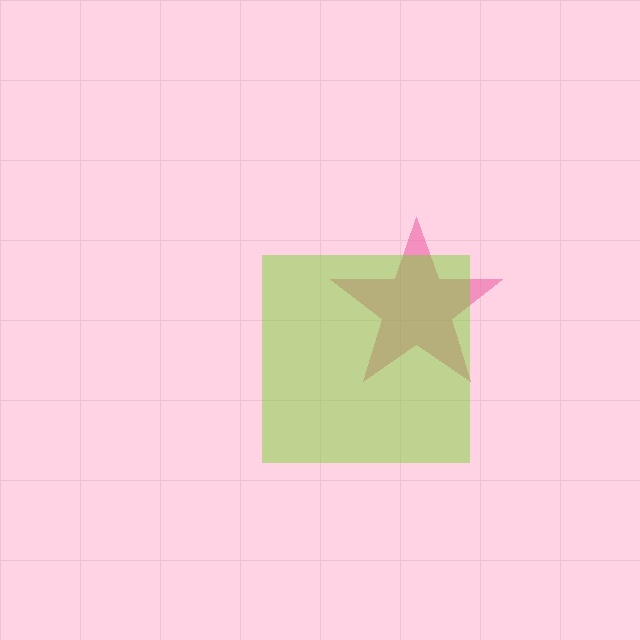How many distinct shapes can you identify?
There are 2 distinct shapes: a pink star, a lime square.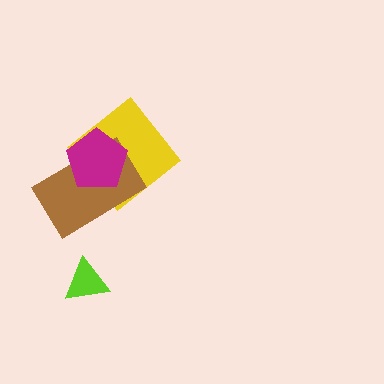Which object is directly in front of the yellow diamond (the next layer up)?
The brown rectangle is directly in front of the yellow diamond.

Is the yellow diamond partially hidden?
Yes, it is partially covered by another shape.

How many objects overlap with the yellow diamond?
2 objects overlap with the yellow diamond.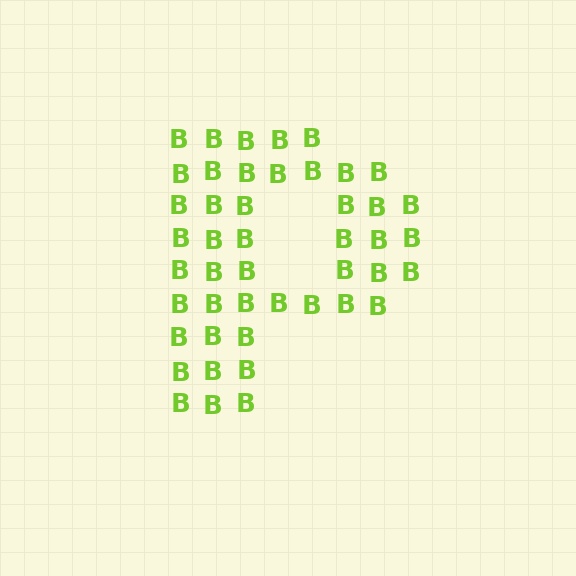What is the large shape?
The large shape is the letter P.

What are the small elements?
The small elements are letter B's.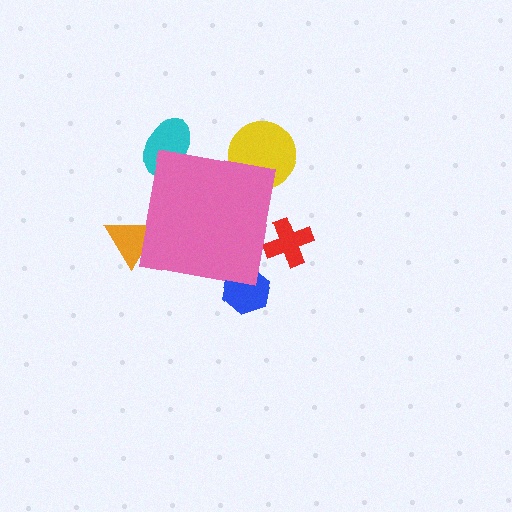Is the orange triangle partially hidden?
Yes, the orange triangle is partially hidden behind the pink square.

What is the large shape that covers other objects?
A pink square.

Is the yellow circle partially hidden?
Yes, the yellow circle is partially hidden behind the pink square.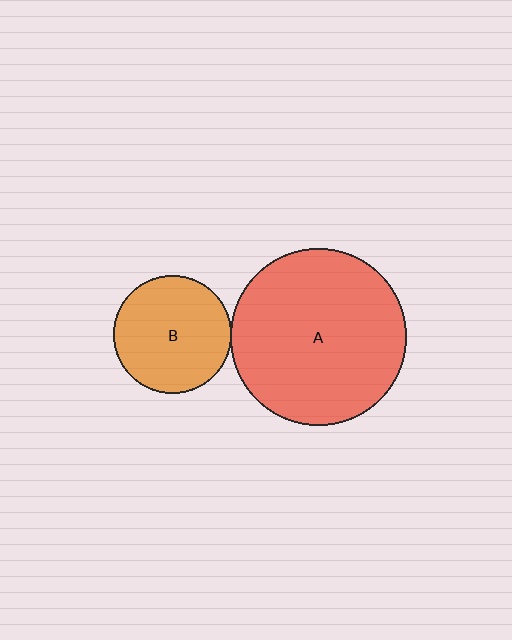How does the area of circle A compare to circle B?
Approximately 2.3 times.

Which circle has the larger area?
Circle A (red).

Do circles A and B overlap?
Yes.